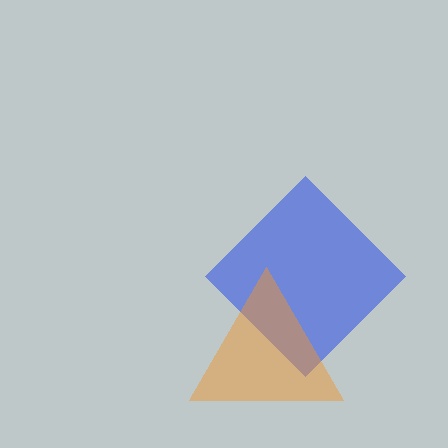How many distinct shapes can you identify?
There are 2 distinct shapes: a blue diamond, an orange triangle.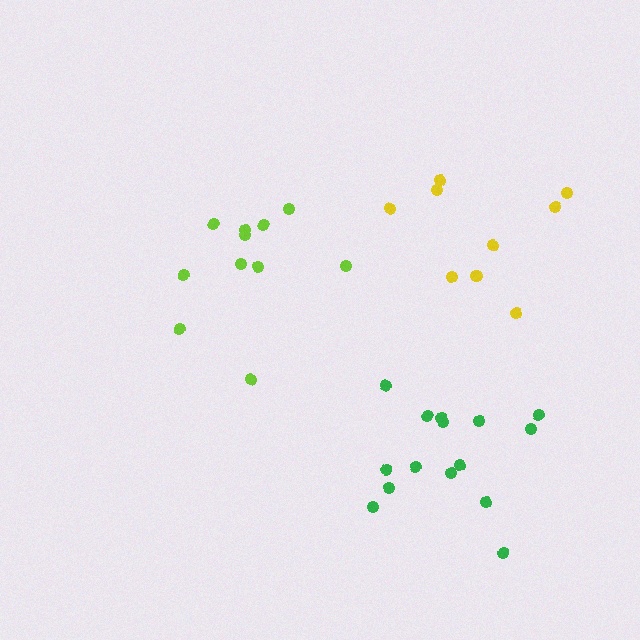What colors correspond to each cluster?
The clusters are colored: lime, yellow, green.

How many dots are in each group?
Group 1: 11 dots, Group 2: 9 dots, Group 3: 15 dots (35 total).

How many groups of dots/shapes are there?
There are 3 groups.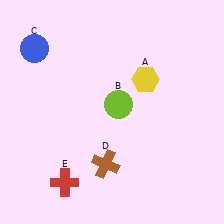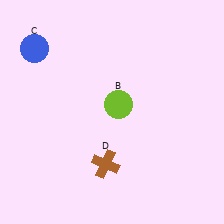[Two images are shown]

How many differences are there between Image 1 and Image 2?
There are 2 differences between the two images.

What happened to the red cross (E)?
The red cross (E) was removed in Image 2. It was in the bottom-left area of Image 1.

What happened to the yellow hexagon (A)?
The yellow hexagon (A) was removed in Image 2. It was in the top-right area of Image 1.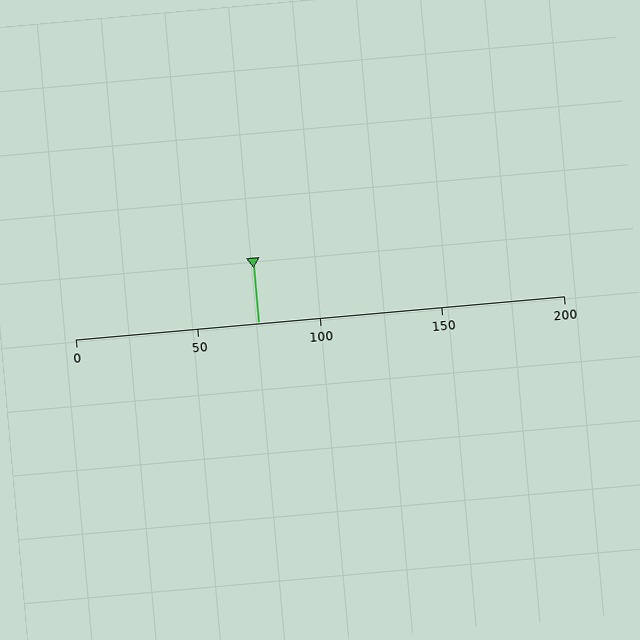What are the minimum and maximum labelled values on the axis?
The axis runs from 0 to 200.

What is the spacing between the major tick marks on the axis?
The major ticks are spaced 50 apart.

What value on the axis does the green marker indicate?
The marker indicates approximately 75.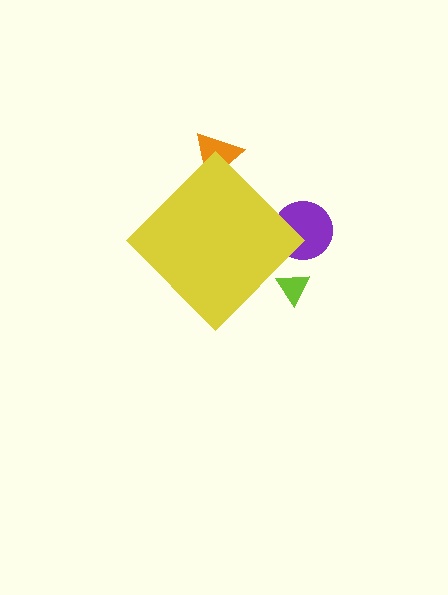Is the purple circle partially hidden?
Yes, the purple circle is partially hidden behind the yellow diamond.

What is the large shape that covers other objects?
A yellow diamond.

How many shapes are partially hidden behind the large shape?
3 shapes are partially hidden.